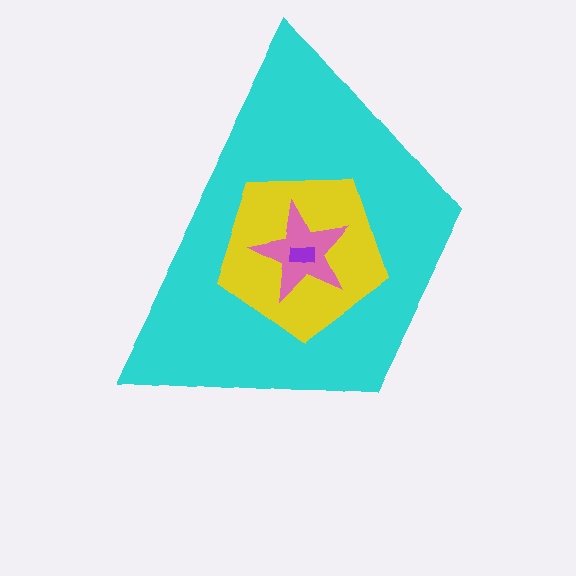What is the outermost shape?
The cyan trapezoid.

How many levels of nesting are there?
4.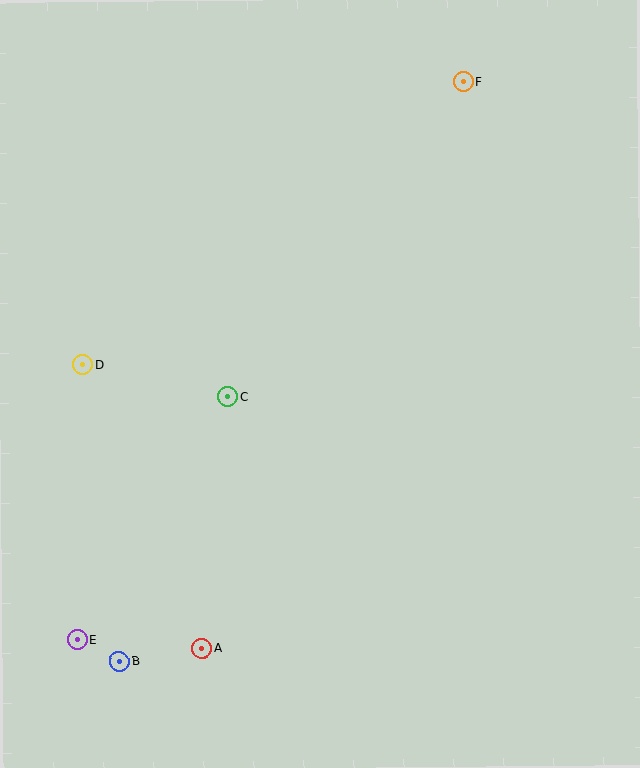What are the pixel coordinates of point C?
Point C is at (228, 397).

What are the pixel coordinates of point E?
Point E is at (78, 640).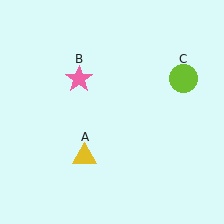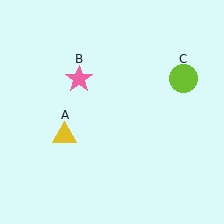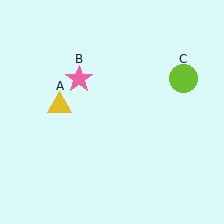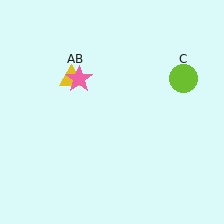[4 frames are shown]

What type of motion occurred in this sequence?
The yellow triangle (object A) rotated clockwise around the center of the scene.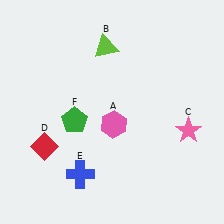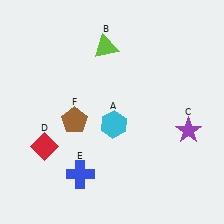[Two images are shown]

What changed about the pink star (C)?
In Image 1, C is pink. In Image 2, it changed to purple.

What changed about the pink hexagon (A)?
In Image 1, A is pink. In Image 2, it changed to cyan.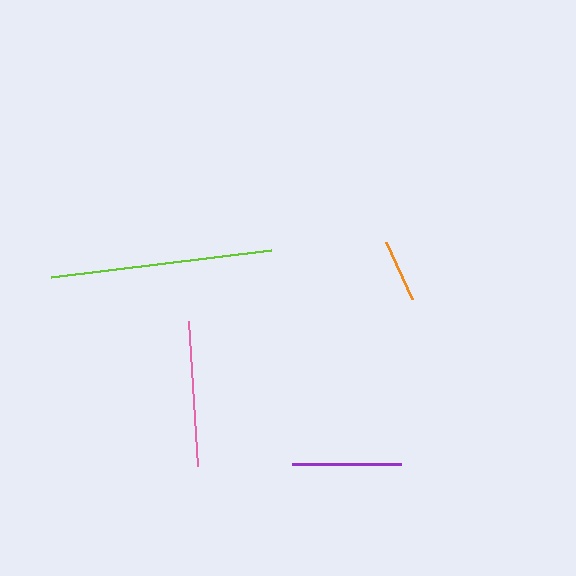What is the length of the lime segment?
The lime segment is approximately 221 pixels long.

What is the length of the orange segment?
The orange segment is approximately 63 pixels long.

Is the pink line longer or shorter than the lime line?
The lime line is longer than the pink line.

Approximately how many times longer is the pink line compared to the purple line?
The pink line is approximately 1.3 times the length of the purple line.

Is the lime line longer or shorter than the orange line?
The lime line is longer than the orange line.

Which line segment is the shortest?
The orange line is the shortest at approximately 63 pixels.